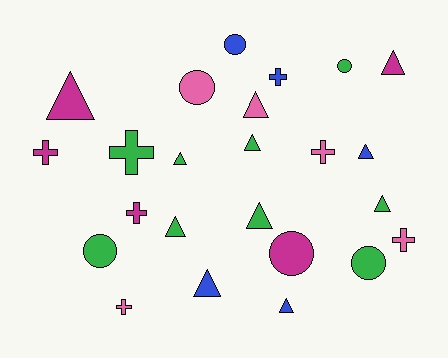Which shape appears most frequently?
Triangle, with 11 objects.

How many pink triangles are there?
There is 1 pink triangle.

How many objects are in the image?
There are 24 objects.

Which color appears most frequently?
Green, with 9 objects.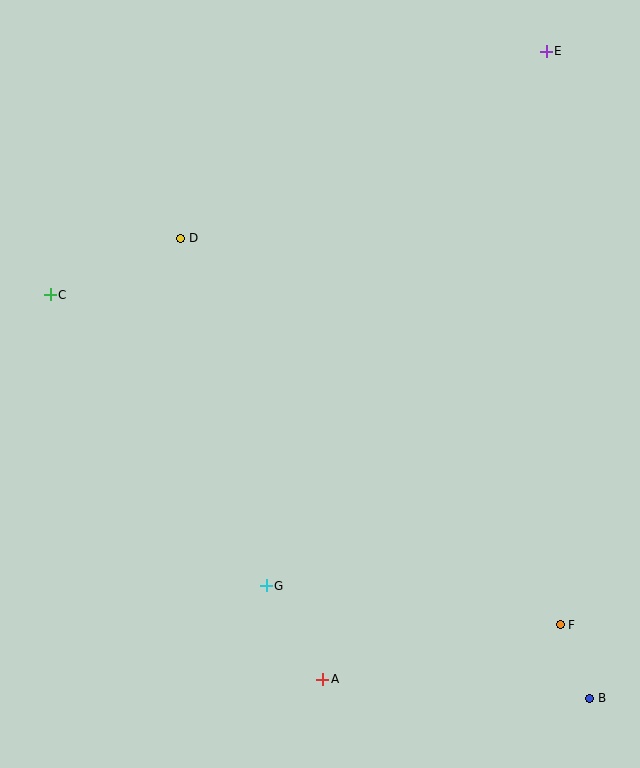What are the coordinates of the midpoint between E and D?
The midpoint between E and D is at (363, 145).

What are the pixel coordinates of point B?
Point B is at (590, 698).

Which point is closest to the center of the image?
Point D at (180, 238) is closest to the center.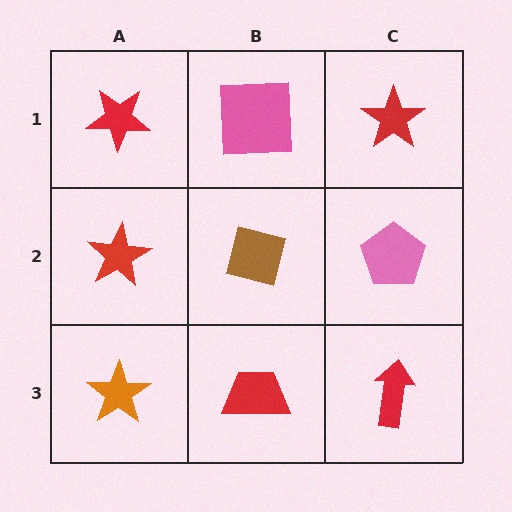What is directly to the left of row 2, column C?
A brown square.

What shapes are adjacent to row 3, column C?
A pink pentagon (row 2, column C), a red trapezoid (row 3, column B).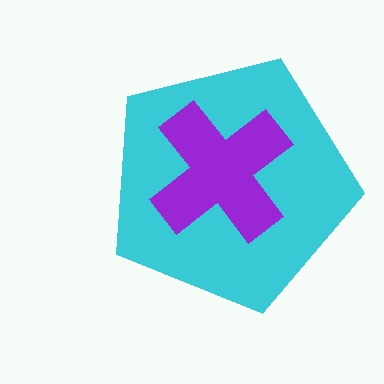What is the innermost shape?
The purple cross.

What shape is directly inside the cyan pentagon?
The purple cross.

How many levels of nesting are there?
2.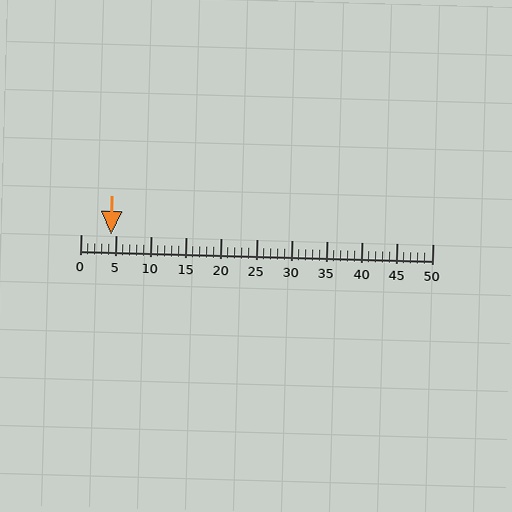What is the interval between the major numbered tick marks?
The major tick marks are spaced 5 units apart.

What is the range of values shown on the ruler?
The ruler shows values from 0 to 50.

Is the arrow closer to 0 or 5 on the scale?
The arrow is closer to 5.